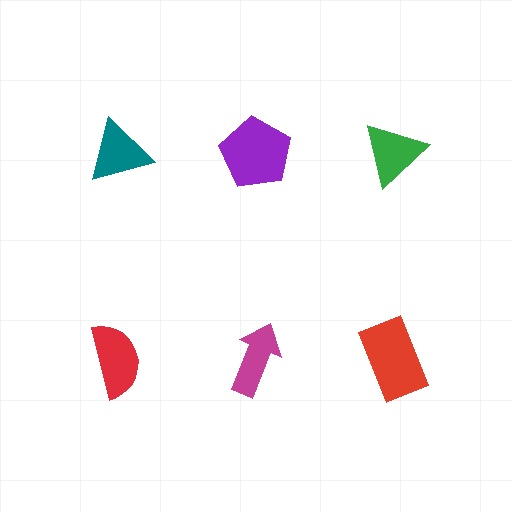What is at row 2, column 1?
A red semicircle.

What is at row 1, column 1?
A teal triangle.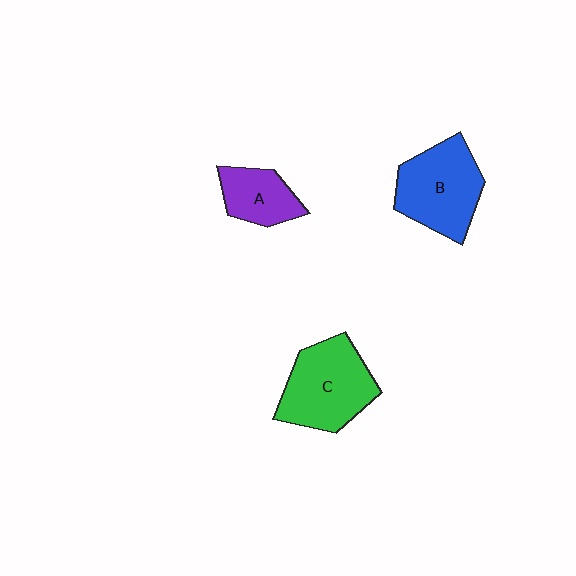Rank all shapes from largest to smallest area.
From largest to smallest: C (green), B (blue), A (purple).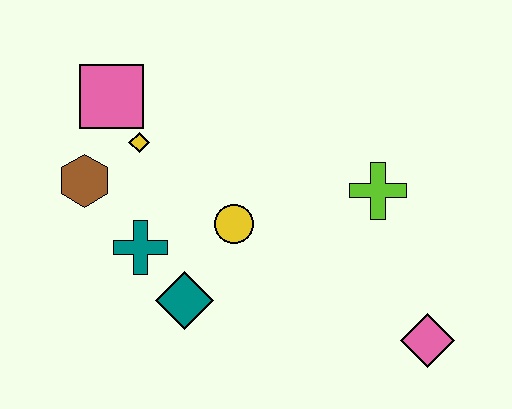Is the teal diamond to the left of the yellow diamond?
No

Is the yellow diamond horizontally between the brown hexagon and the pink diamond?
Yes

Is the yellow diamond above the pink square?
No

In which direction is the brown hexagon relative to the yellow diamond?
The brown hexagon is to the left of the yellow diamond.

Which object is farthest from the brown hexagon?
The pink diamond is farthest from the brown hexagon.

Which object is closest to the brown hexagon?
The yellow diamond is closest to the brown hexagon.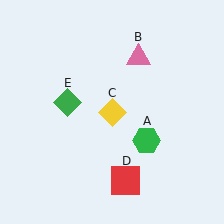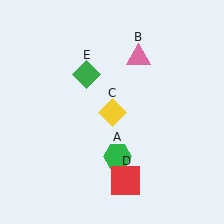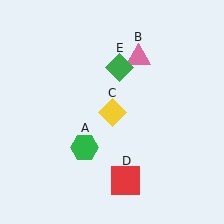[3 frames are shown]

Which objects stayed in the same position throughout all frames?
Pink triangle (object B) and yellow diamond (object C) and red square (object D) remained stationary.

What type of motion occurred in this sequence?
The green hexagon (object A), green diamond (object E) rotated clockwise around the center of the scene.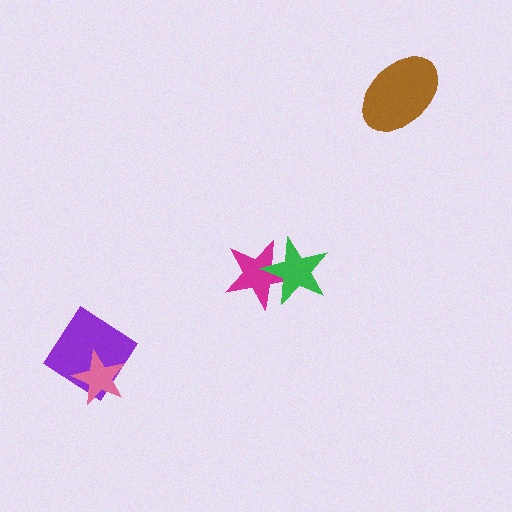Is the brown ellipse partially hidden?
No, no other shape covers it.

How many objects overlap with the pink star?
1 object overlaps with the pink star.